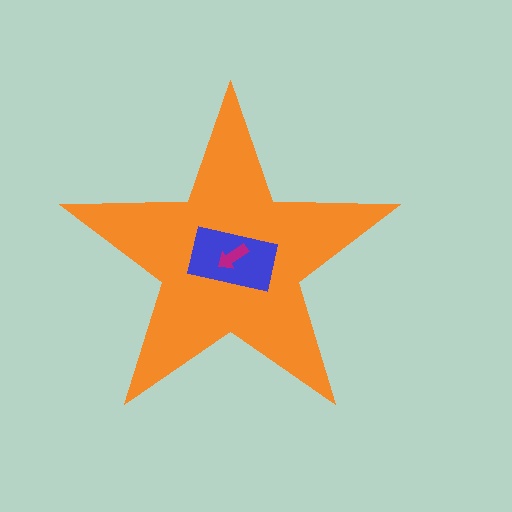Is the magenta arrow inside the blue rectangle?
Yes.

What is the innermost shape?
The magenta arrow.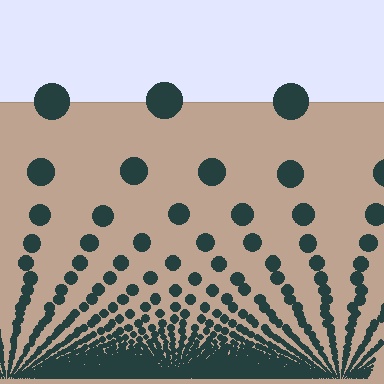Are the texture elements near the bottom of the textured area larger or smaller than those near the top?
Smaller. The gradient is inverted — elements near the bottom are smaller and denser.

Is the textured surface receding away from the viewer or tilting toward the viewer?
The surface appears to tilt toward the viewer. Texture elements get larger and sparser toward the top.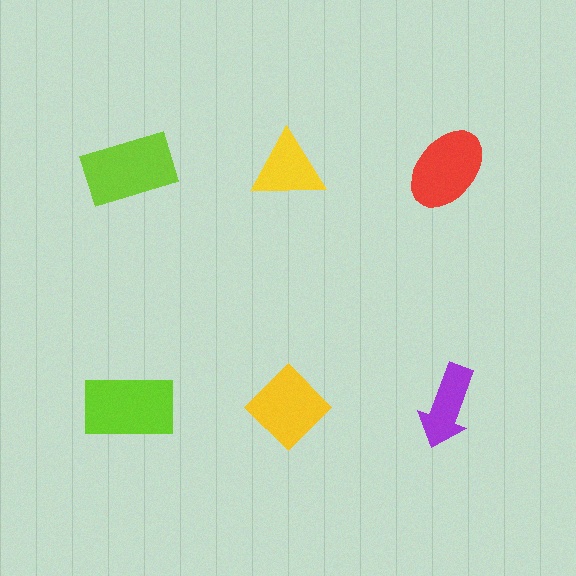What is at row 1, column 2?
A yellow triangle.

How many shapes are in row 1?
3 shapes.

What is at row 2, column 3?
A purple arrow.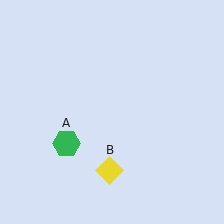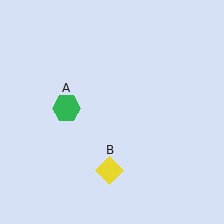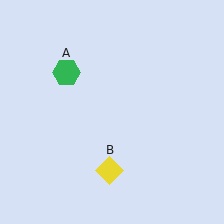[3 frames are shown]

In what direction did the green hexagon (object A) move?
The green hexagon (object A) moved up.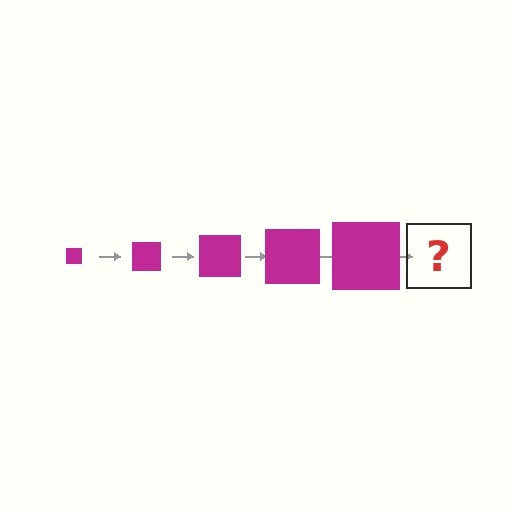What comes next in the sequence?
The next element should be a magenta square, larger than the previous one.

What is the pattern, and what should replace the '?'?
The pattern is that the square gets progressively larger each step. The '?' should be a magenta square, larger than the previous one.